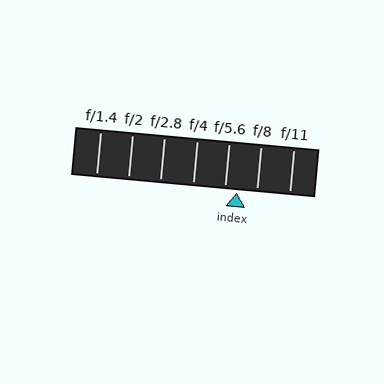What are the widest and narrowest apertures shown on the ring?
The widest aperture shown is f/1.4 and the narrowest is f/11.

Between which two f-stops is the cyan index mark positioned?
The index mark is between f/5.6 and f/8.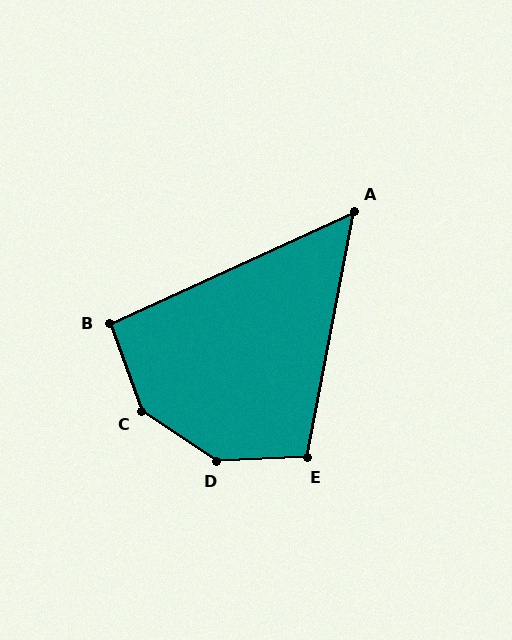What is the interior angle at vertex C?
Approximately 143 degrees (obtuse).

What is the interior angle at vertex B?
Approximately 94 degrees (approximately right).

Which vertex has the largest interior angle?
D, at approximately 144 degrees.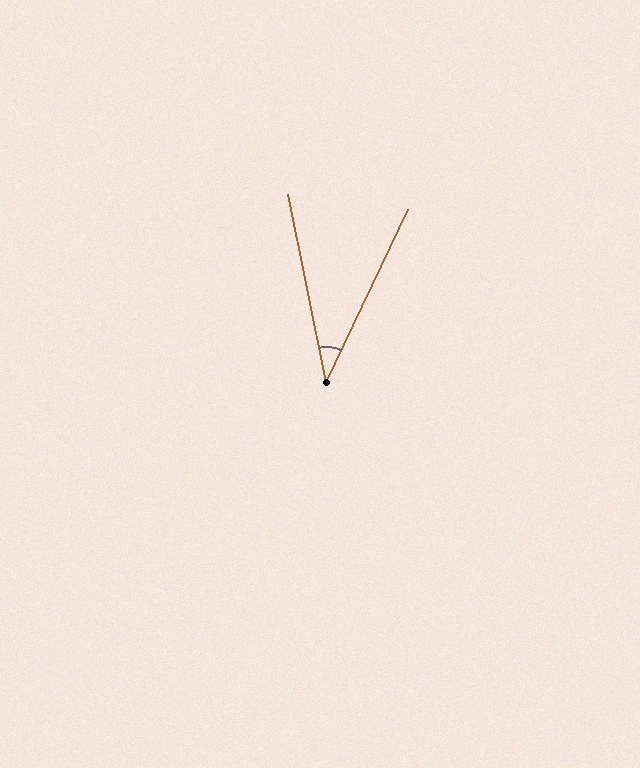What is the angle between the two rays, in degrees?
Approximately 37 degrees.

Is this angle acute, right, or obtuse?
It is acute.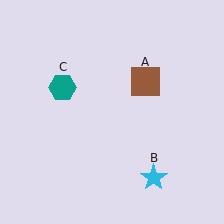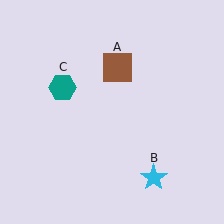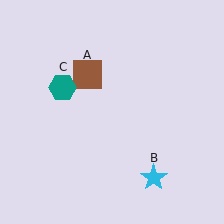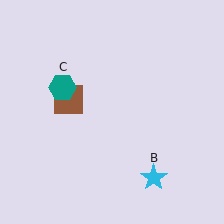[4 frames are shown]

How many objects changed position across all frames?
1 object changed position: brown square (object A).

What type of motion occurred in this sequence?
The brown square (object A) rotated counterclockwise around the center of the scene.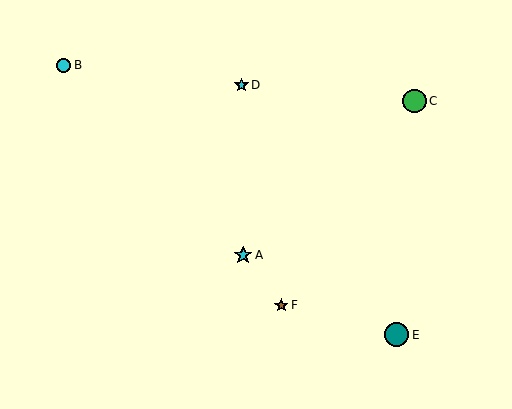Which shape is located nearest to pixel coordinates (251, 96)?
The cyan star (labeled D) at (241, 85) is nearest to that location.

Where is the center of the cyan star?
The center of the cyan star is at (241, 85).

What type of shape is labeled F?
Shape F is a brown star.